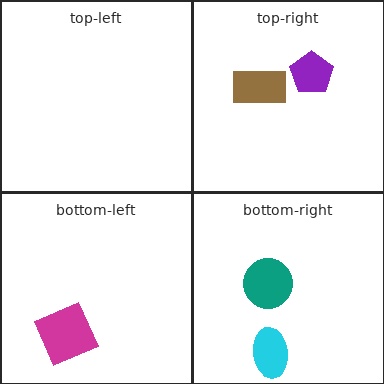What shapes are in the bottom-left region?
The magenta square.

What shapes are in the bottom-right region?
The teal circle, the cyan ellipse.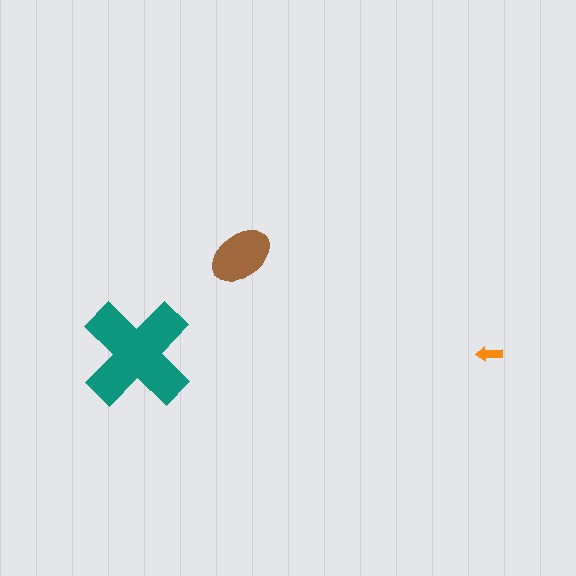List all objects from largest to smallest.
The teal cross, the brown ellipse, the orange arrow.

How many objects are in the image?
There are 3 objects in the image.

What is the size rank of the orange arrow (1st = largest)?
3rd.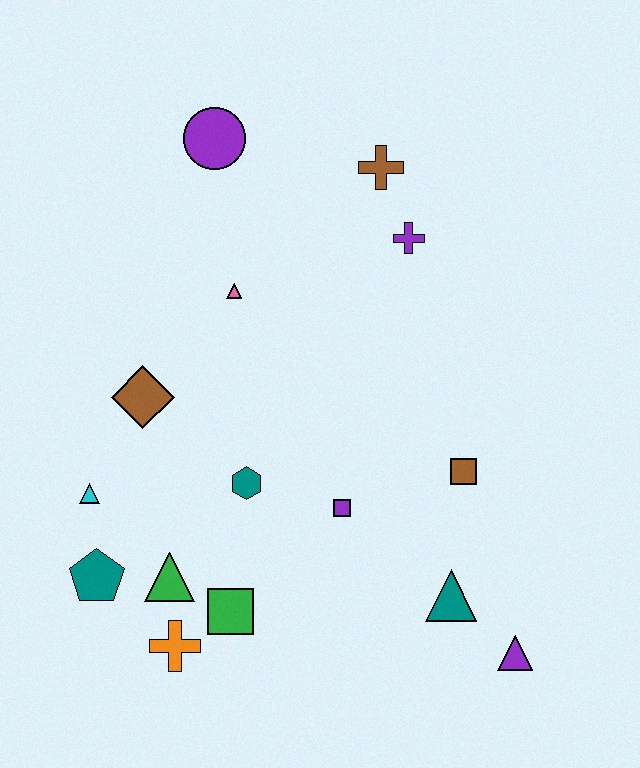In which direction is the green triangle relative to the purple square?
The green triangle is to the left of the purple square.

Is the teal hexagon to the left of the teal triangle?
Yes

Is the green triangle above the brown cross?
No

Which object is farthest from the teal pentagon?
The brown cross is farthest from the teal pentagon.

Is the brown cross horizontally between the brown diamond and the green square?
No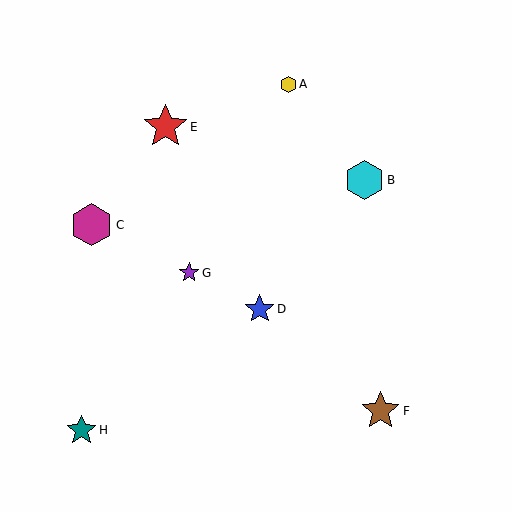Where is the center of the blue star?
The center of the blue star is at (260, 309).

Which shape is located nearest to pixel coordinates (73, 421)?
The teal star (labeled H) at (82, 430) is nearest to that location.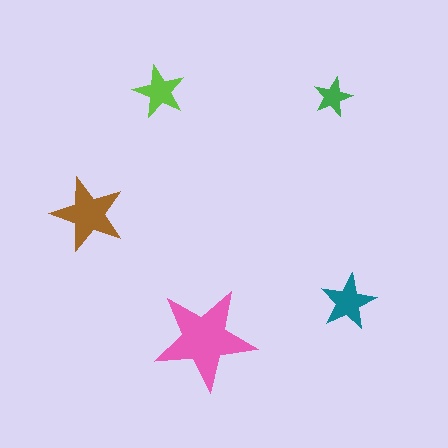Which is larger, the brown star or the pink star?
The pink one.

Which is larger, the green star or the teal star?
The teal one.